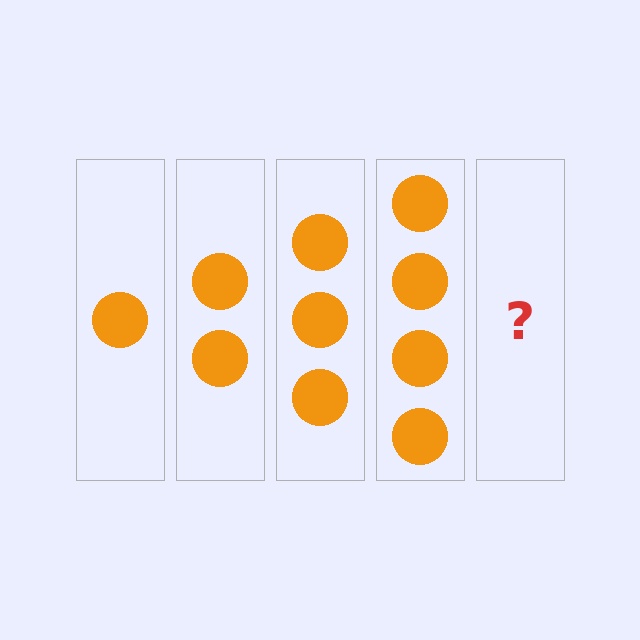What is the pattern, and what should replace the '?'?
The pattern is that each step adds one more circle. The '?' should be 5 circles.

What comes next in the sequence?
The next element should be 5 circles.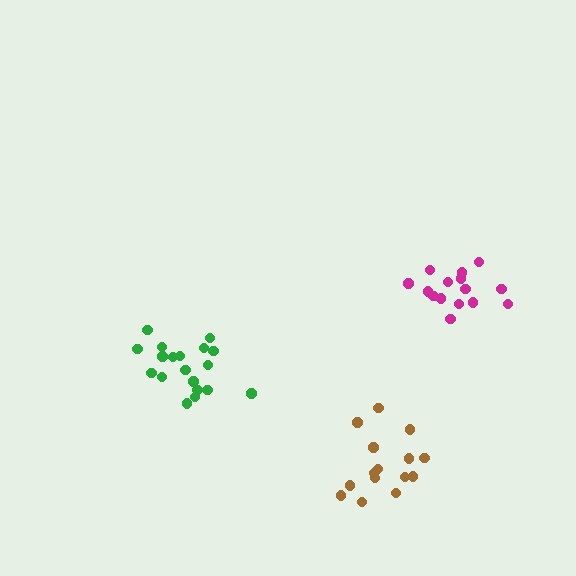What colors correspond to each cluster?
The clusters are colored: magenta, green, brown.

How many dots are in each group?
Group 1: 15 dots, Group 2: 19 dots, Group 3: 15 dots (49 total).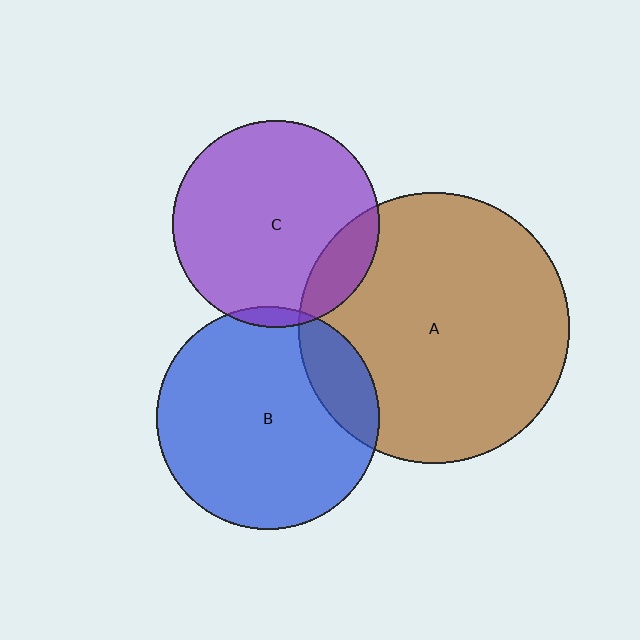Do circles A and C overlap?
Yes.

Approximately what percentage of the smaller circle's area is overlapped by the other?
Approximately 15%.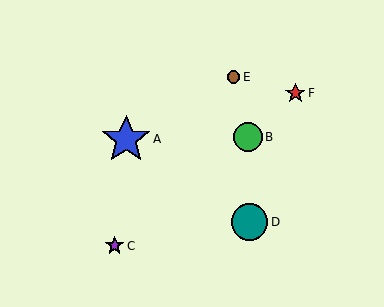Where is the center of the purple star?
The center of the purple star is at (115, 246).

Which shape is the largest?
The blue star (labeled A) is the largest.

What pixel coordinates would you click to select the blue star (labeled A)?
Click at (126, 140) to select the blue star A.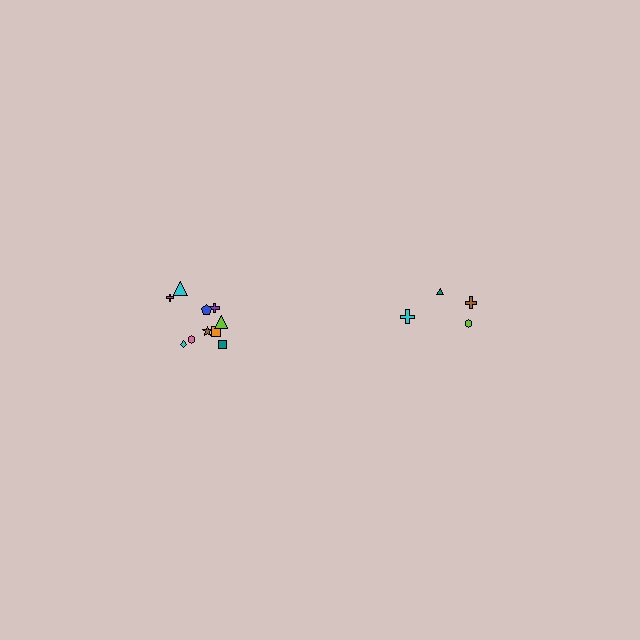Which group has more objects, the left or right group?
The left group.